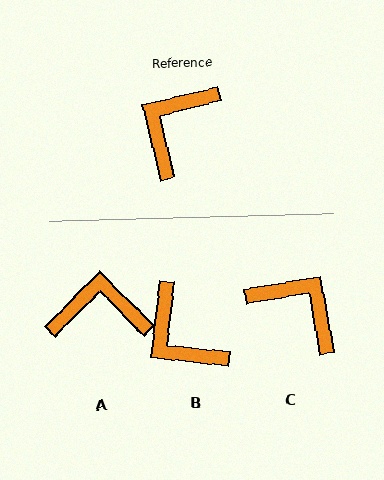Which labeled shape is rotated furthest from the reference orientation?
C, about 94 degrees away.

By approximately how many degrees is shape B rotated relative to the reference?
Approximately 70 degrees counter-clockwise.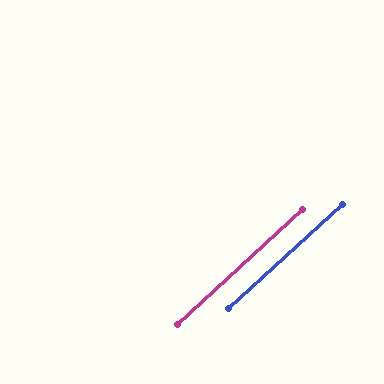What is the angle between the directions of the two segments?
Approximately 0 degrees.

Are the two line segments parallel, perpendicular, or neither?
Parallel — their directions differ by only 0.3°.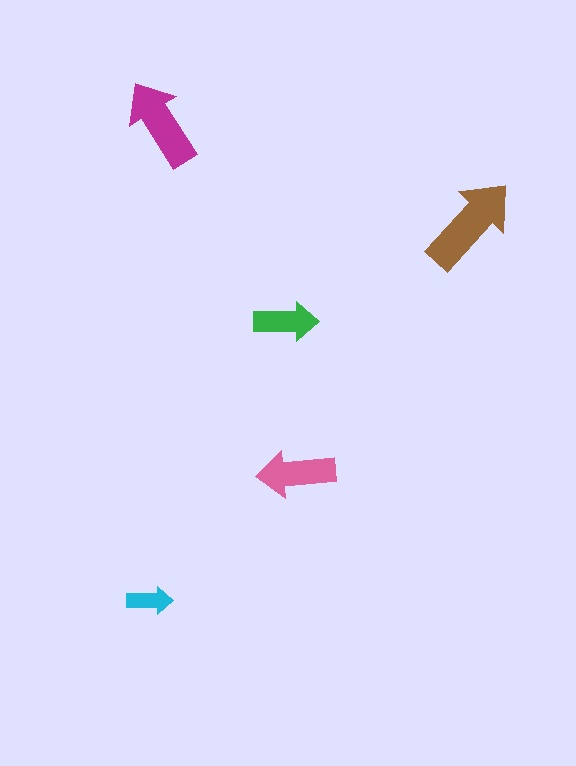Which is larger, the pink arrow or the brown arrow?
The brown one.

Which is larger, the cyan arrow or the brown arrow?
The brown one.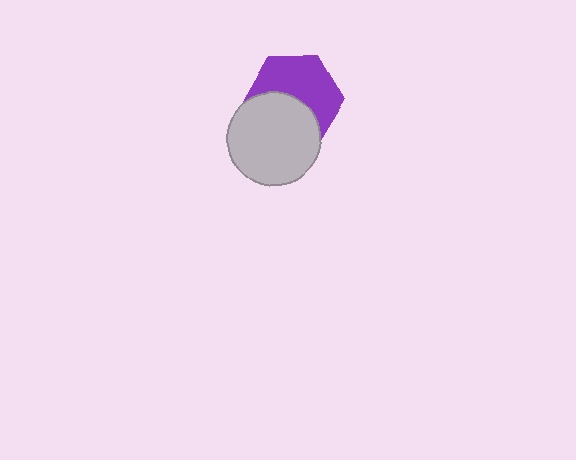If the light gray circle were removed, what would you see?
You would see the complete purple hexagon.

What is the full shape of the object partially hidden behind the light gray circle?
The partially hidden object is a purple hexagon.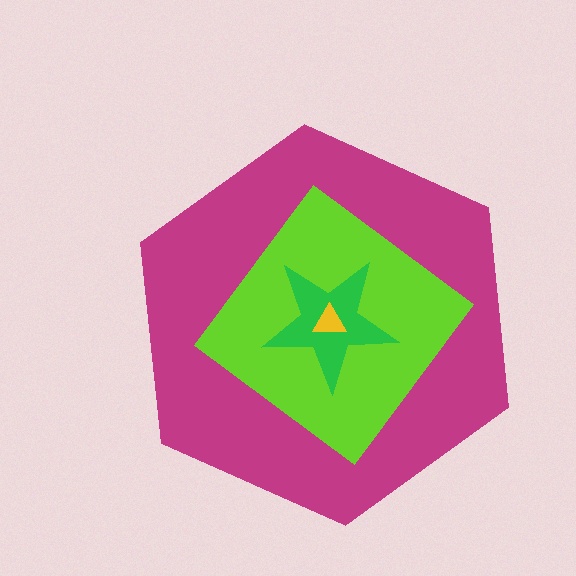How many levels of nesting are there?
4.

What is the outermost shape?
The magenta hexagon.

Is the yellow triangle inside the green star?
Yes.